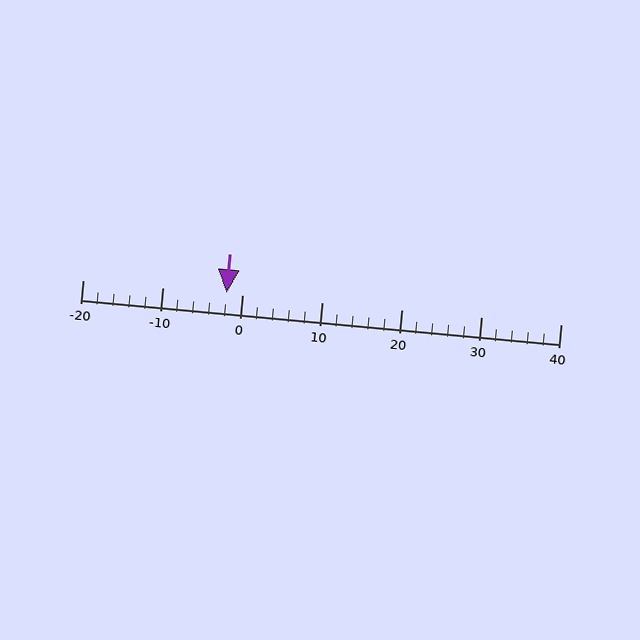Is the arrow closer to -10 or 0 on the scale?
The arrow is closer to 0.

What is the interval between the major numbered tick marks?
The major tick marks are spaced 10 units apart.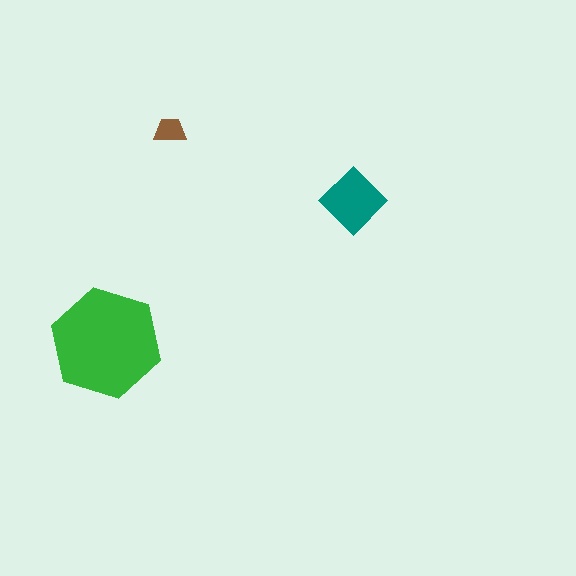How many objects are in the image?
There are 3 objects in the image.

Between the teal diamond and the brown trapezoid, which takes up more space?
The teal diamond.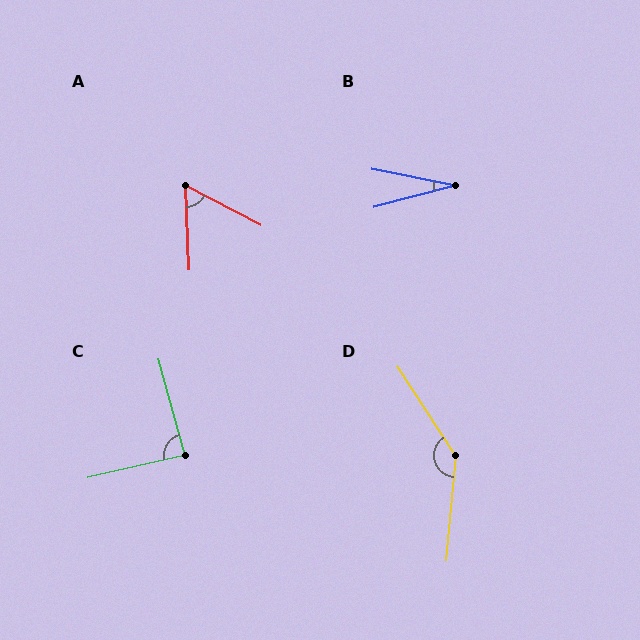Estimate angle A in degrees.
Approximately 60 degrees.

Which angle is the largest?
D, at approximately 142 degrees.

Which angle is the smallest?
B, at approximately 26 degrees.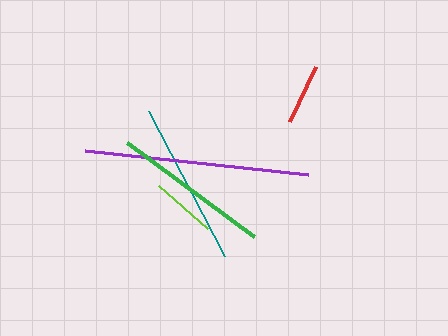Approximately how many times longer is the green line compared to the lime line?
The green line is approximately 2.4 times the length of the lime line.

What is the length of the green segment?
The green segment is approximately 157 pixels long.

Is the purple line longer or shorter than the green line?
The purple line is longer than the green line.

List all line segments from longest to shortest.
From longest to shortest: purple, teal, green, lime, red.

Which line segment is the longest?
The purple line is the longest at approximately 224 pixels.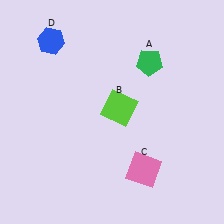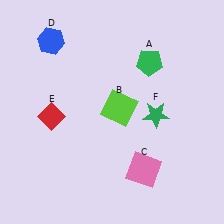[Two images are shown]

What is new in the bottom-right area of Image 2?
A green star (F) was added in the bottom-right area of Image 2.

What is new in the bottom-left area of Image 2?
A red diamond (E) was added in the bottom-left area of Image 2.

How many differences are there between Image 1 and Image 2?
There are 2 differences between the two images.